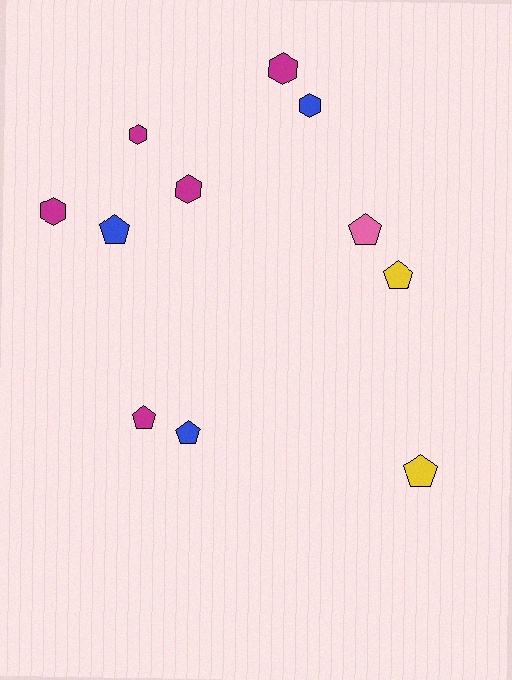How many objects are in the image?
There are 11 objects.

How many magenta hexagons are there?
There are 4 magenta hexagons.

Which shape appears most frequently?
Pentagon, with 6 objects.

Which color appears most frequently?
Magenta, with 5 objects.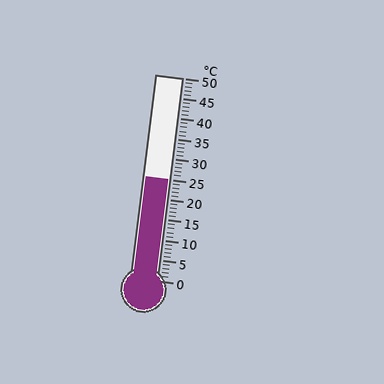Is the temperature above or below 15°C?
The temperature is above 15°C.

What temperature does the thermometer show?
The thermometer shows approximately 25°C.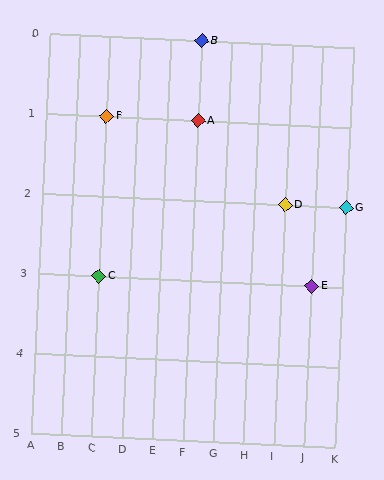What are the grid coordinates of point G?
Point G is at grid coordinates (K, 2).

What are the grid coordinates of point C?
Point C is at grid coordinates (C, 3).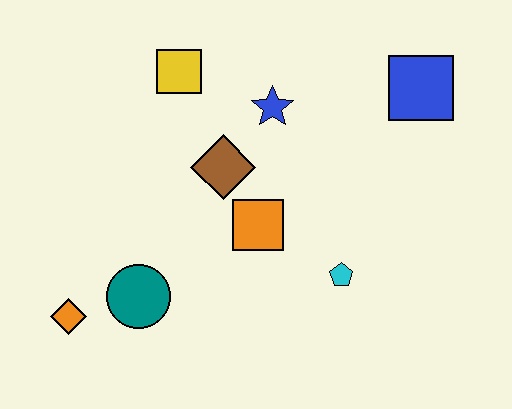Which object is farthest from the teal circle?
The blue square is farthest from the teal circle.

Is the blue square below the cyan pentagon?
No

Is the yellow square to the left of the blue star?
Yes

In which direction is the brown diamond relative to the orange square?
The brown diamond is above the orange square.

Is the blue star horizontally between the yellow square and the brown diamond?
No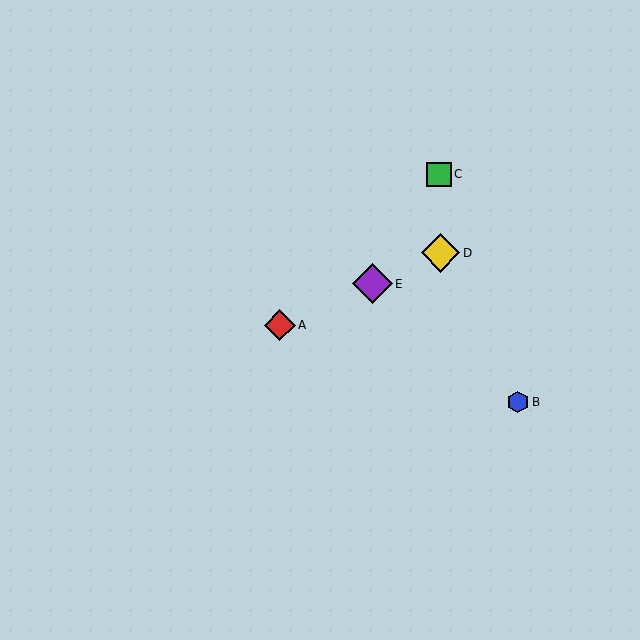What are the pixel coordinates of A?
Object A is at (280, 325).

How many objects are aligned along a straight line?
3 objects (A, D, E) are aligned along a straight line.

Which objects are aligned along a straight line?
Objects A, D, E are aligned along a straight line.